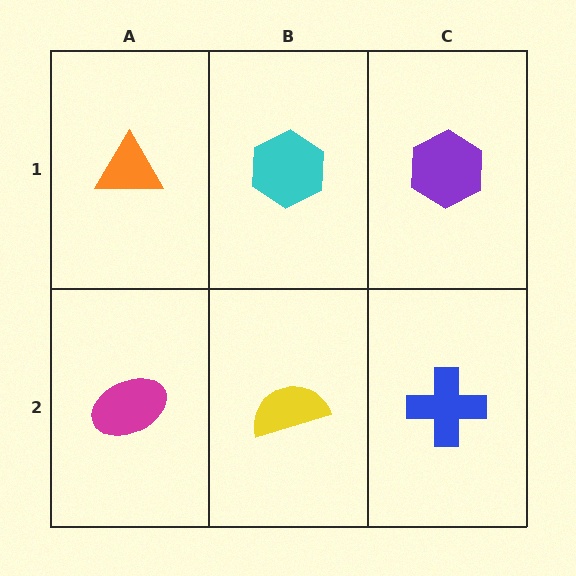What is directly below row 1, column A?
A magenta ellipse.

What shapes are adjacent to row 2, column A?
An orange triangle (row 1, column A), a yellow semicircle (row 2, column B).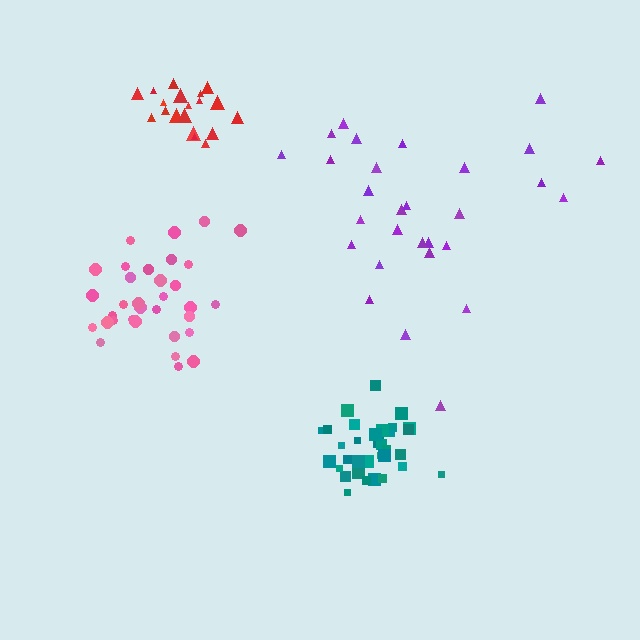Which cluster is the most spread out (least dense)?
Purple.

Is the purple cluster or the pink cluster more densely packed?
Pink.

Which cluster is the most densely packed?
Teal.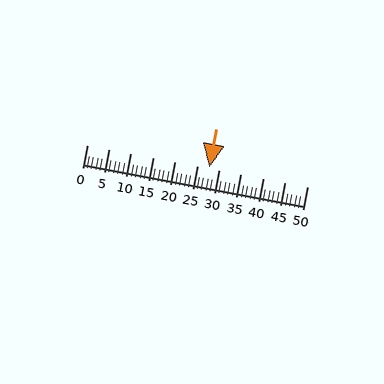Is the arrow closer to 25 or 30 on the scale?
The arrow is closer to 30.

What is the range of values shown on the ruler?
The ruler shows values from 0 to 50.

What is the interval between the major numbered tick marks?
The major tick marks are spaced 5 units apart.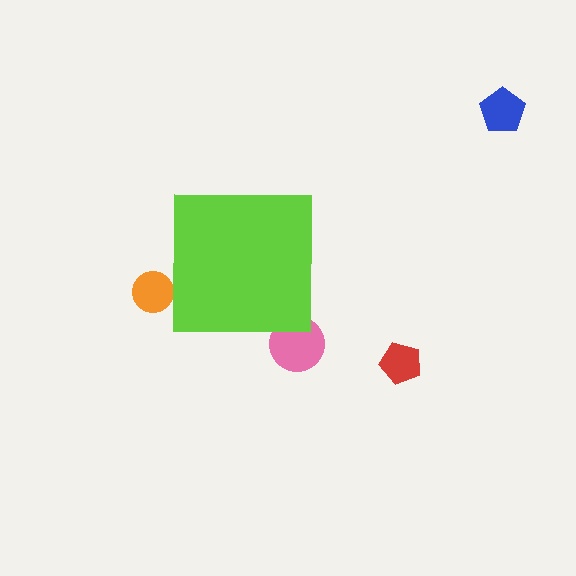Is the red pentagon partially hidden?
No, the red pentagon is fully visible.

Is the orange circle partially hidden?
Yes, the orange circle is partially hidden behind the lime square.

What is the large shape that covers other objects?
A lime square.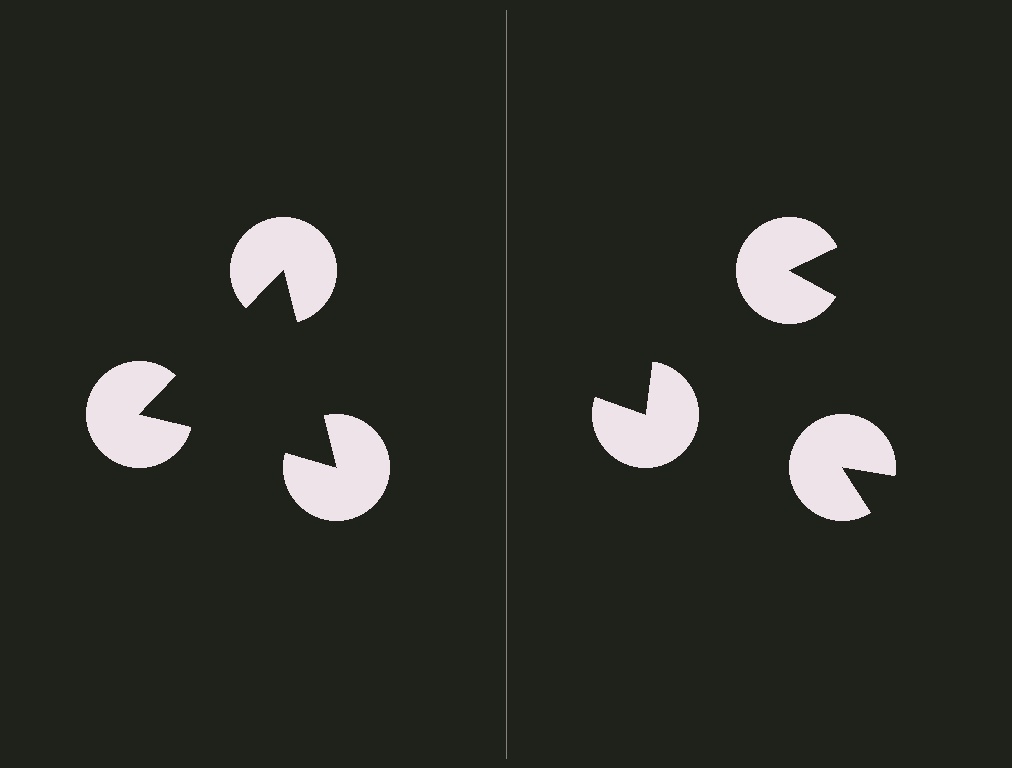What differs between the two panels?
The pac-man discs are positioned identically on both sides; only the wedge orientations differ. On the left they align to a triangle; on the right they are misaligned.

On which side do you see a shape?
An illusory triangle appears on the left side. On the right side the wedge cuts are rotated, so no coherent shape forms.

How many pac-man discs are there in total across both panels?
6 — 3 on each side.